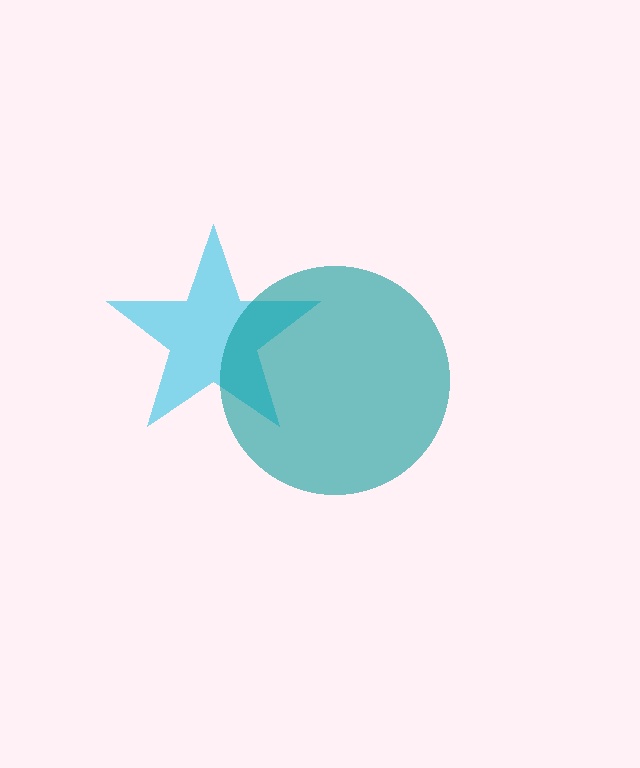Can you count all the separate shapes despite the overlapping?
Yes, there are 2 separate shapes.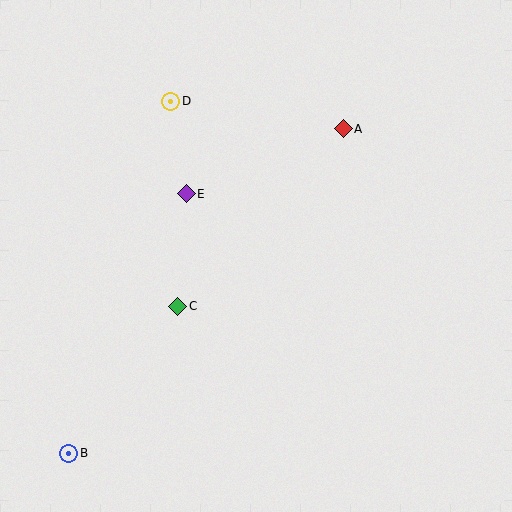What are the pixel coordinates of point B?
Point B is at (69, 454).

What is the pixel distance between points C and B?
The distance between C and B is 183 pixels.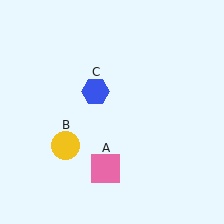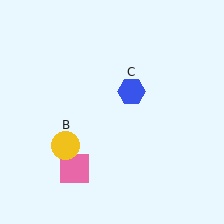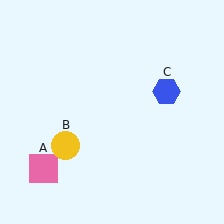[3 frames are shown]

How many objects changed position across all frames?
2 objects changed position: pink square (object A), blue hexagon (object C).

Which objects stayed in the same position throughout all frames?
Yellow circle (object B) remained stationary.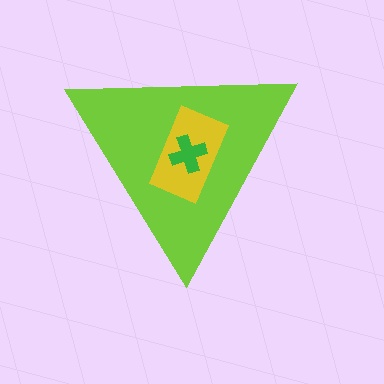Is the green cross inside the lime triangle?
Yes.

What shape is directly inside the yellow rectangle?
The green cross.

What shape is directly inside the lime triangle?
The yellow rectangle.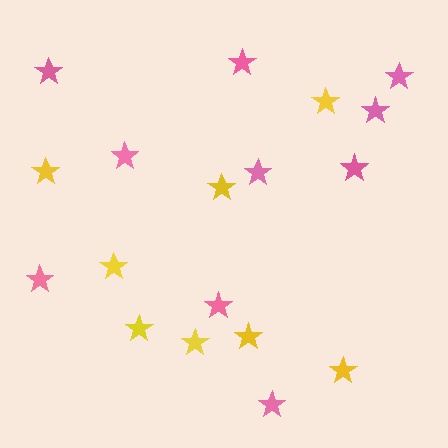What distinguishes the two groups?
There are 2 groups: one group of yellow stars (8) and one group of pink stars (10).